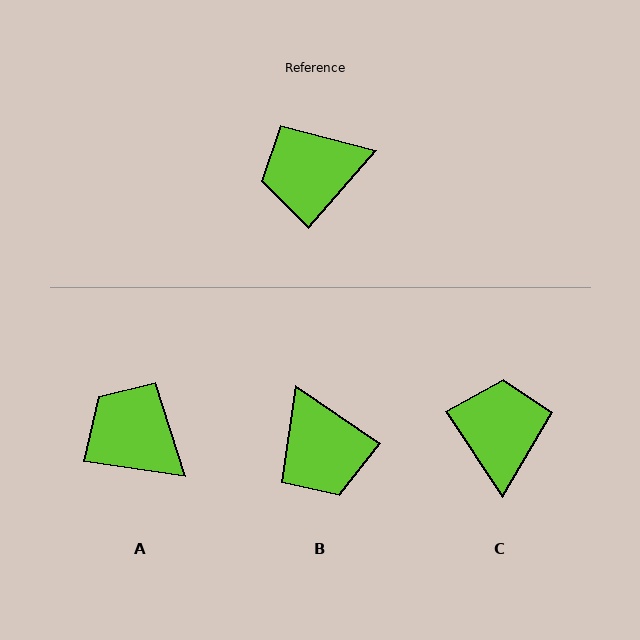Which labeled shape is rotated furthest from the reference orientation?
C, about 106 degrees away.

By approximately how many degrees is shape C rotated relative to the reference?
Approximately 106 degrees clockwise.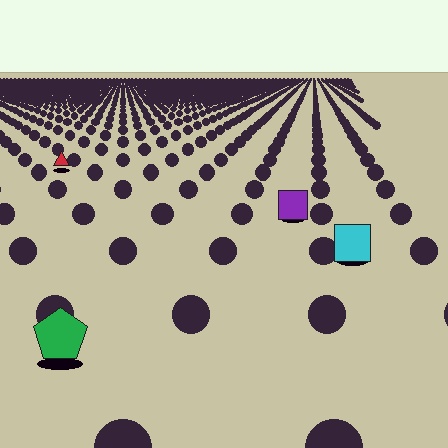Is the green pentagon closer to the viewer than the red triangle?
Yes. The green pentagon is closer — you can tell from the texture gradient: the ground texture is coarser near it.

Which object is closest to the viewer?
The green pentagon is closest. The texture marks near it are larger and more spread out.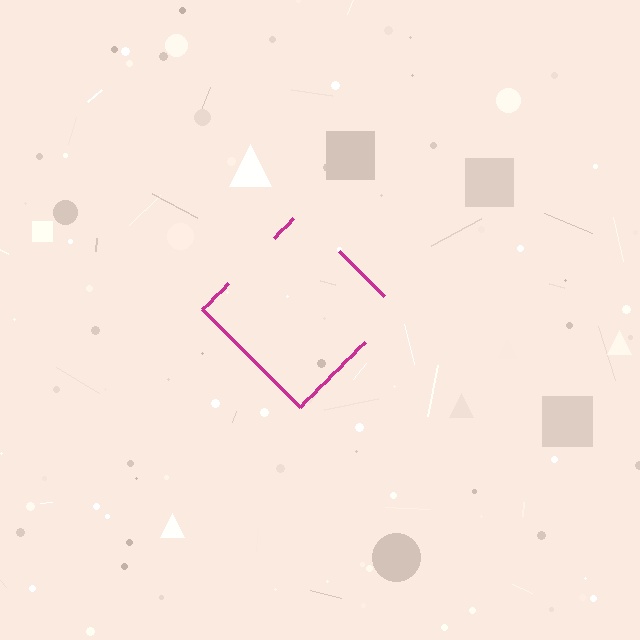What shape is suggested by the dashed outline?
The dashed outline suggests a diamond.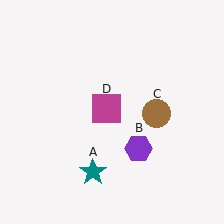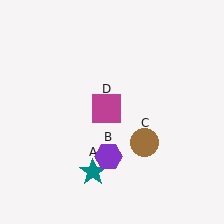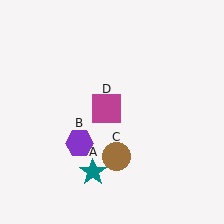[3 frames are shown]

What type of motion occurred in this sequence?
The purple hexagon (object B), brown circle (object C) rotated clockwise around the center of the scene.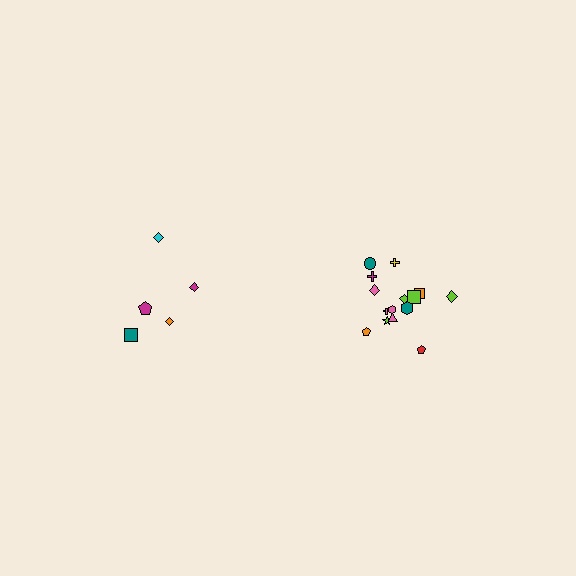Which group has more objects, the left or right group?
The right group.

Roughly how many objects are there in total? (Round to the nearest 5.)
Roughly 20 objects in total.